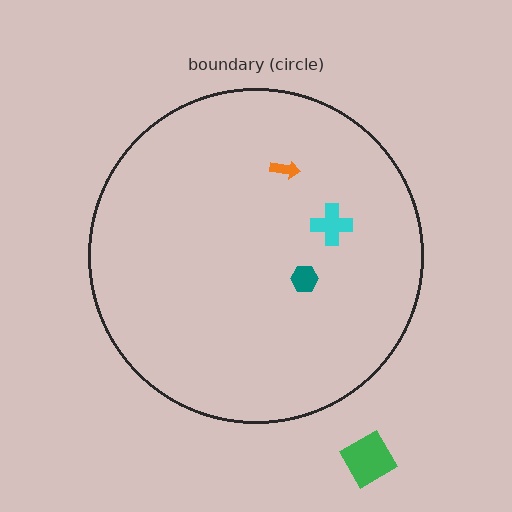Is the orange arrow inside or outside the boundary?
Inside.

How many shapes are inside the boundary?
3 inside, 1 outside.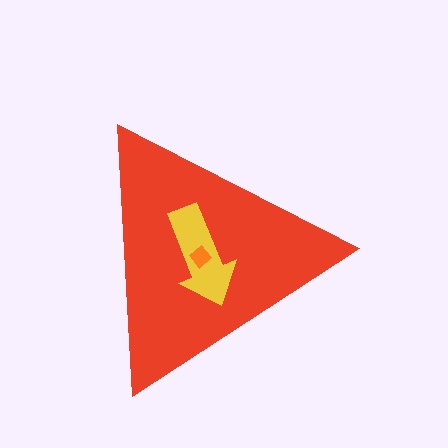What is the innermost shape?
The orange diamond.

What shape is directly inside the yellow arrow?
The orange diamond.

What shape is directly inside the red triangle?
The yellow arrow.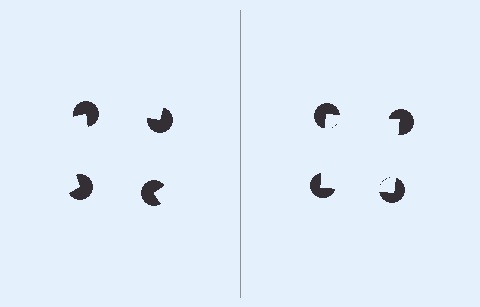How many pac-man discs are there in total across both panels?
8 — 4 on each side.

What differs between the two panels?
The pac-man discs are positioned identically on both sides; only the wedge orientations differ. On the right they align to a square; on the left they are misaligned.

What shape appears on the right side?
An illusory square.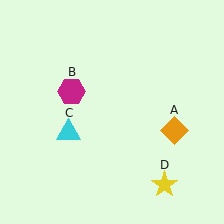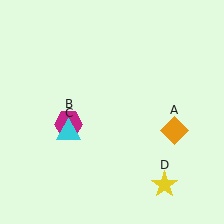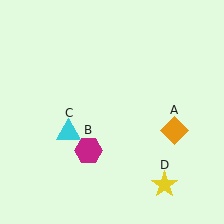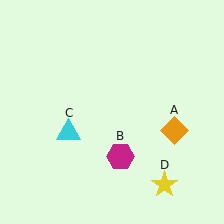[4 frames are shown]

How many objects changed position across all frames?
1 object changed position: magenta hexagon (object B).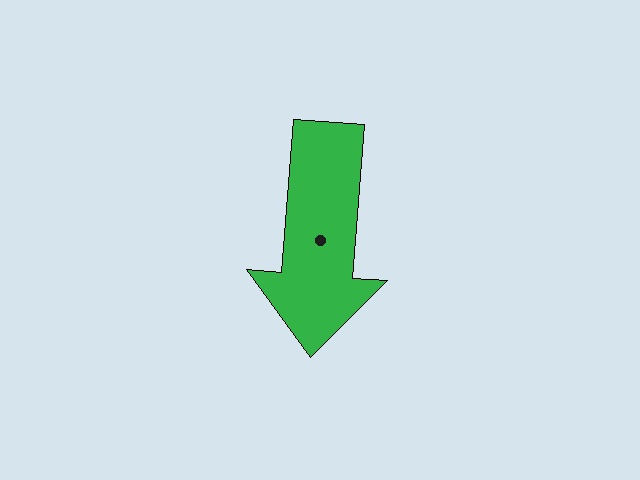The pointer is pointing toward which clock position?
Roughly 6 o'clock.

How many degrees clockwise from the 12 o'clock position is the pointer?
Approximately 184 degrees.